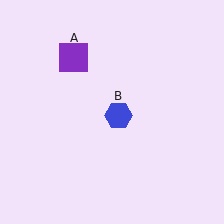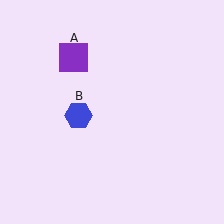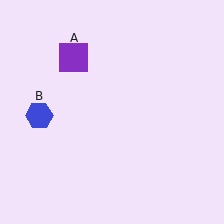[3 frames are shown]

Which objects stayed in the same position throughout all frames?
Purple square (object A) remained stationary.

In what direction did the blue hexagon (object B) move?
The blue hexagon (object B) moved left.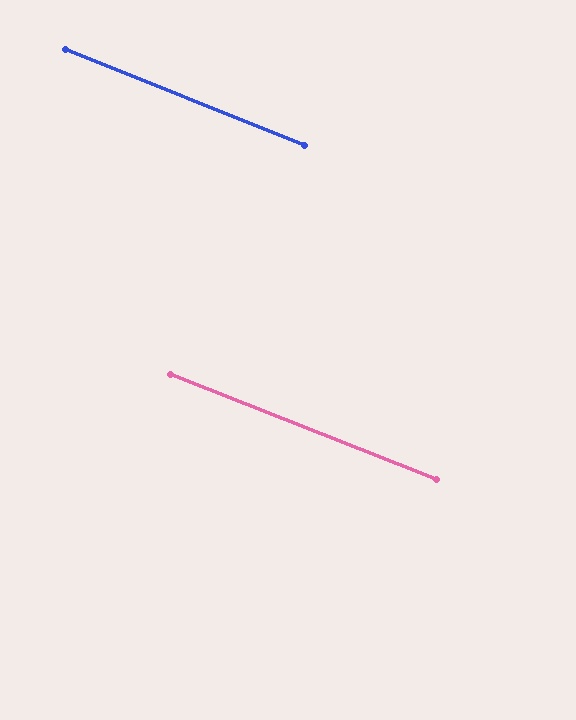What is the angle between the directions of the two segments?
Approximately 0 degrees.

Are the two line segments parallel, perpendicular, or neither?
Parallel — their directions differ by only 0.4°.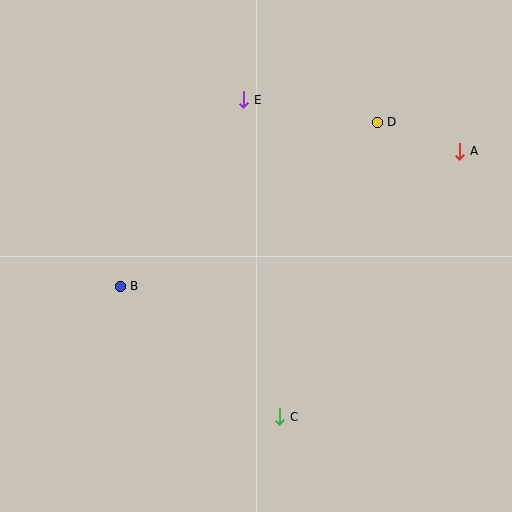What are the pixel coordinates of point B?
Point B is at (120, 286).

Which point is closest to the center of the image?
Point B at (120, 286) is closest to the center.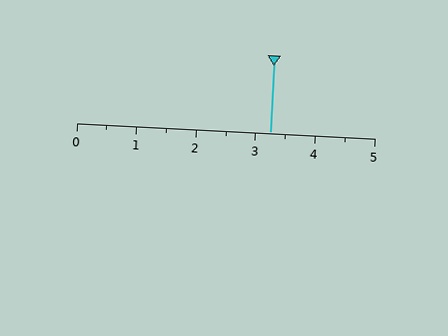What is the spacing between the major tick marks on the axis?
The major ticks are spaced 1 apart.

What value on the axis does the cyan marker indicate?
The marker indicates approximately 3.2.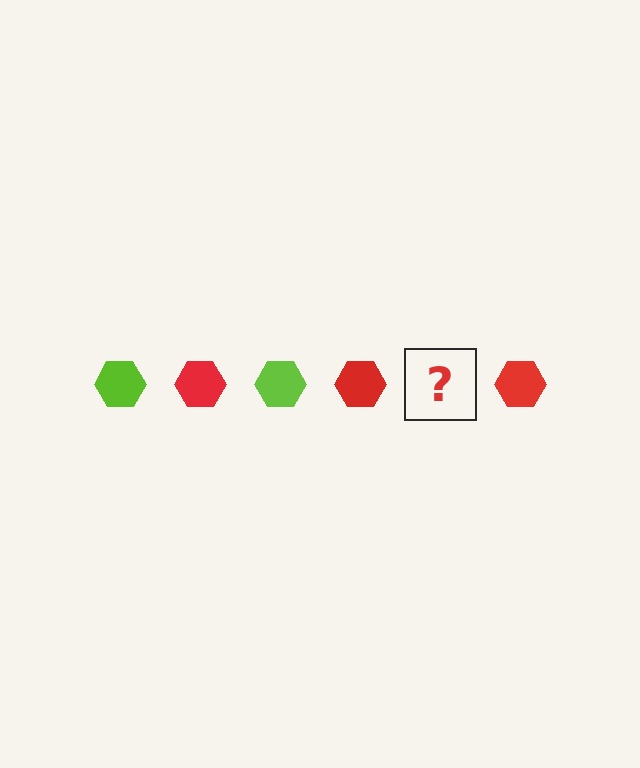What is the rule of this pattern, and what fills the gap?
The rule is that the pattern cycles through lime, red hexagons. The gap should be filled with a lime hexagon.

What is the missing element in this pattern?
The missing element is a lime hexagon.